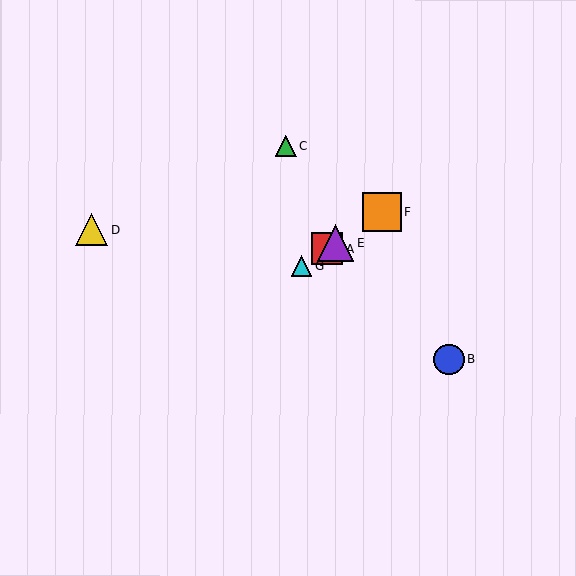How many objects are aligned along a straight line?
4 objects (A, E, F, G) are aligned along a straight line.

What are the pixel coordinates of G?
Object G is at (302, 266).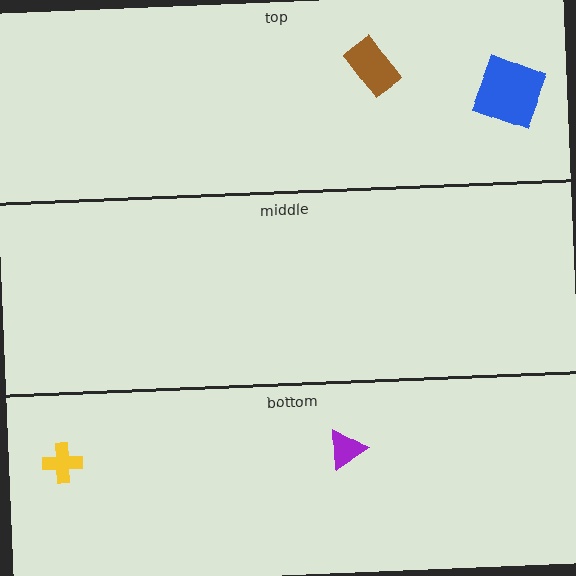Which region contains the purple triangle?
The bottom region.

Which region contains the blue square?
The top region.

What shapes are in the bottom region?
The purple triangle, the yellow cross.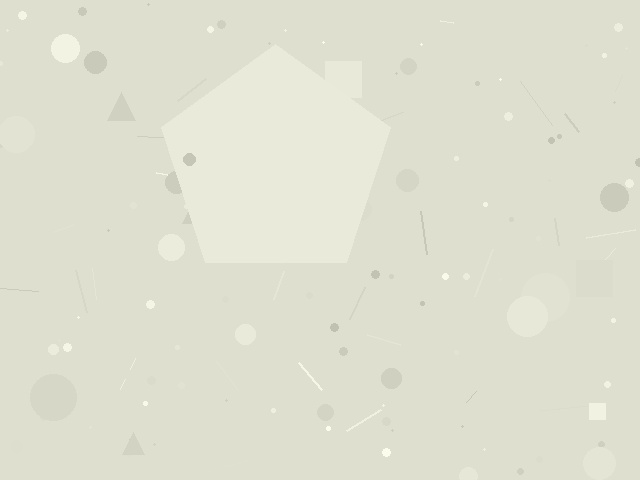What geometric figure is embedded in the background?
A pentagon is embedded in the background.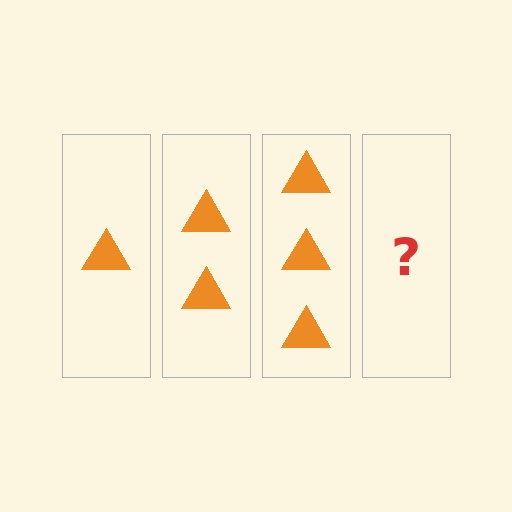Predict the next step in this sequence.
The next step is 4 triangles.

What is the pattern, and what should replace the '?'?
The pattern is that each step adds one more triangle. The '?' should be 4 triangles.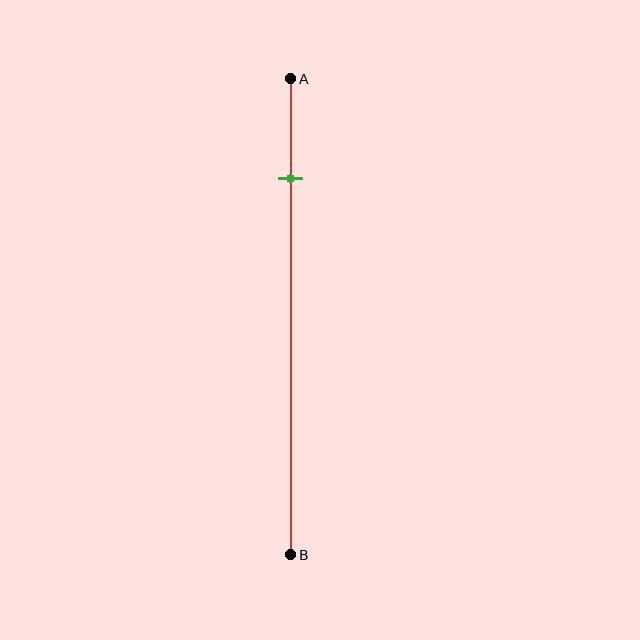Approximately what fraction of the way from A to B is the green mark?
The green mark is approximately 20% of the way from A to B.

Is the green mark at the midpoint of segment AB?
No, the mark is at about 20% from A, not at the 50% midpoint.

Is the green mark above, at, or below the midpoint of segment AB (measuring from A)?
The green mark is above the midpoint of segment AB.